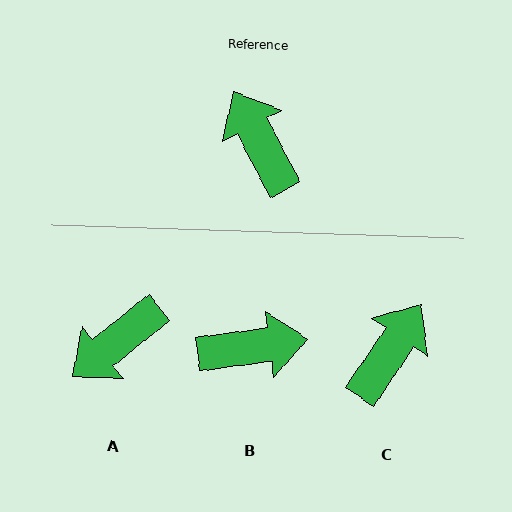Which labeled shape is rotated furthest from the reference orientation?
B, about 110 degrees away.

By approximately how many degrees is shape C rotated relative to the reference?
Approximately 61 degrees clockwise.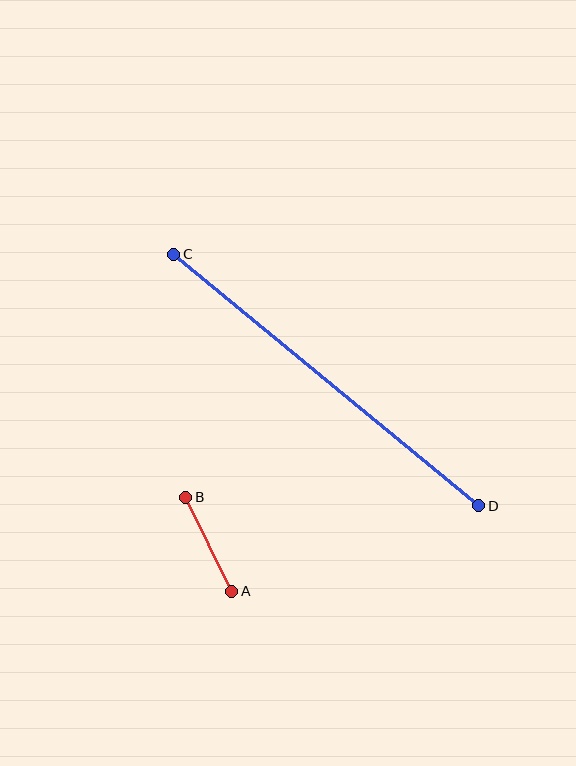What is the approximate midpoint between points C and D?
The midpoint is at approximately (326, 380) pixels.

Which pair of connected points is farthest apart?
Points C and D are farthest apart.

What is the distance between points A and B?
The distance is approximately 104 pixels.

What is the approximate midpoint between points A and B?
The midpoint is at approximately (209, 544) pixels.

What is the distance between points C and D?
The distance is approximately 396 pixels.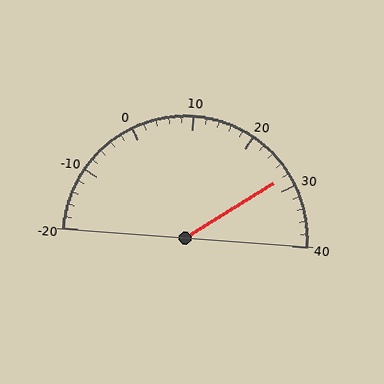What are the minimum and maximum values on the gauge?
The gauge ranges from -20 to 40.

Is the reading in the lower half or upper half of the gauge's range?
The reading is in the upper half of the range (-20 to 40).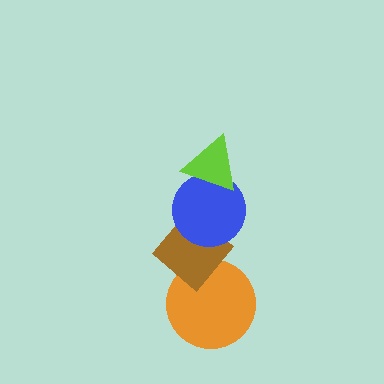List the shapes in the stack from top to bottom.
From top to bottom: the lime triangle, the blue circle, the brown diamond, the orange circle.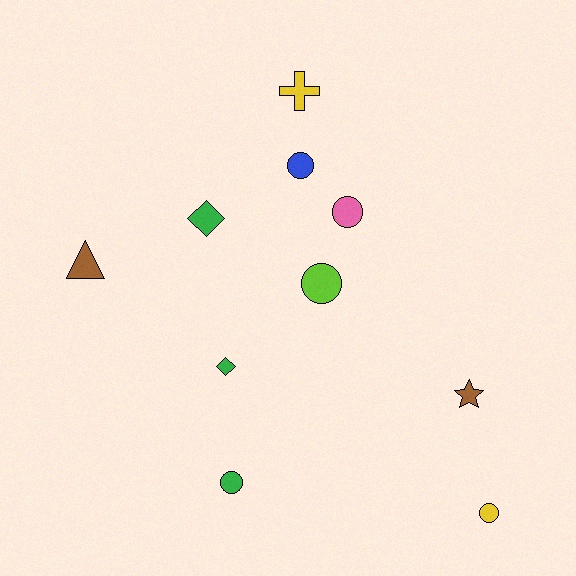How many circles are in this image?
There are 5 circles.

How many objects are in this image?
There are 10 objects.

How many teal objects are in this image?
There are no teal objects.